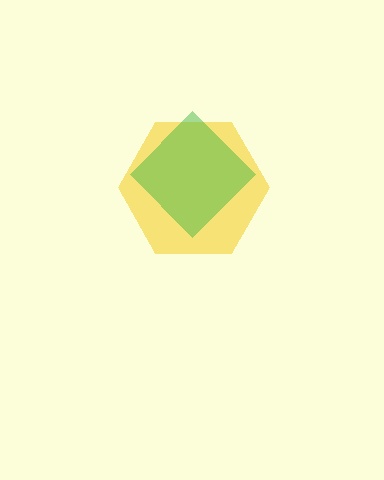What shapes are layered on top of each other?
The layered shapes are: a yellow hexagon, a green diamond.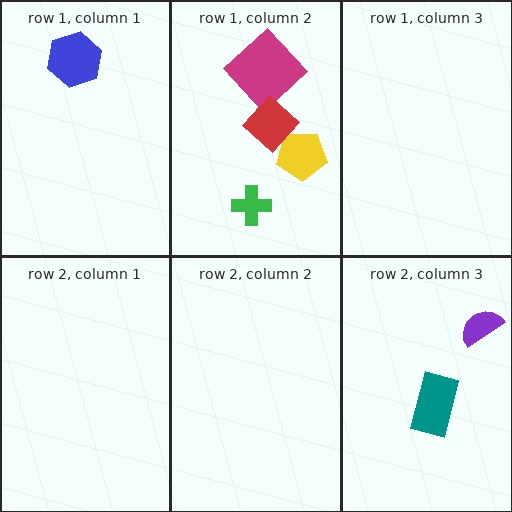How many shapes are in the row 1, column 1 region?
1.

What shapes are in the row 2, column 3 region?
The teal rectangle, the purple semicircle.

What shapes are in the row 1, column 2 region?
The green cross, the yellow pentagon, the magenta diamond, the red diamond.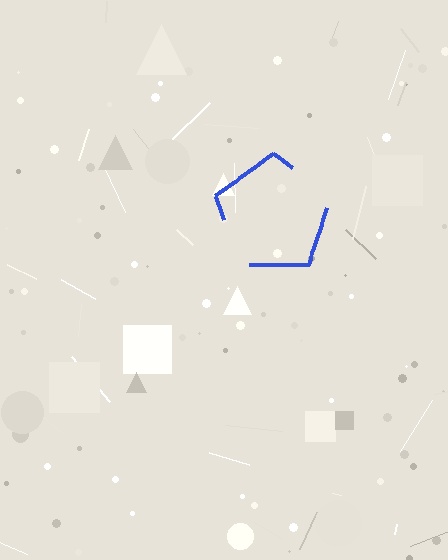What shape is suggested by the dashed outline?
The dashed outline suggests a pentagon.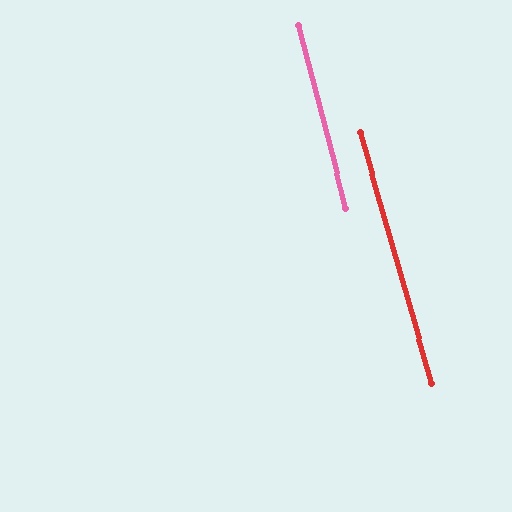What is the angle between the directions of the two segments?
Approximately 1 degree.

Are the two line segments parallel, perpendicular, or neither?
Parallel — their directions differ by only 1.3°.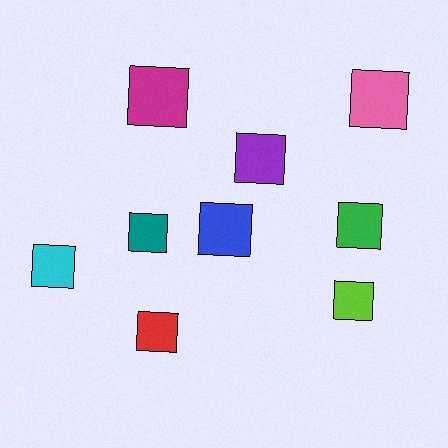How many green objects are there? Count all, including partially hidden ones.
There is 1 green object.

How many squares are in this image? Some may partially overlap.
There are 9 squares.